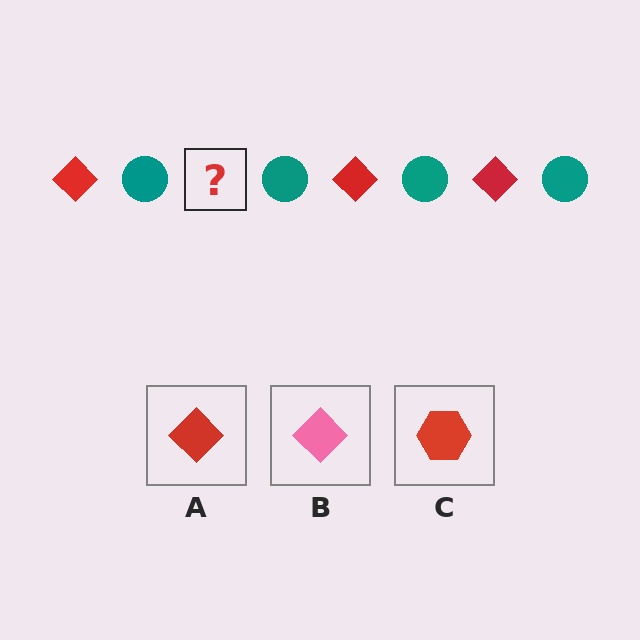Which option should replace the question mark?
Option A.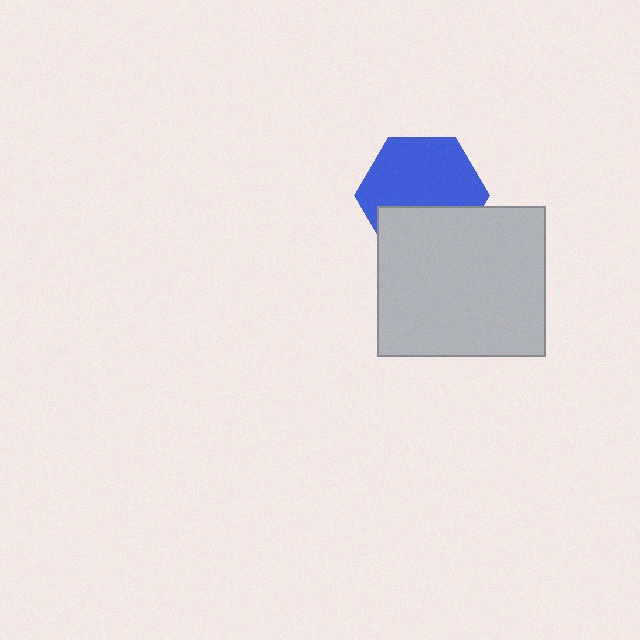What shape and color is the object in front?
The object in front is a light gray rectangle.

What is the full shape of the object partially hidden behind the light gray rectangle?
The partially hidden object is a blue hexagon.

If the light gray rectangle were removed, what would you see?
You would see the complete blue hexagon.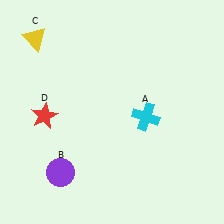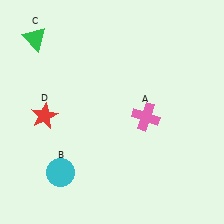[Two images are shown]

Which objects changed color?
A changed from cyan to pink. B changed from purple to cyan. C changed from yellow to green.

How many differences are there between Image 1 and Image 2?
There are 3 differences between the two images.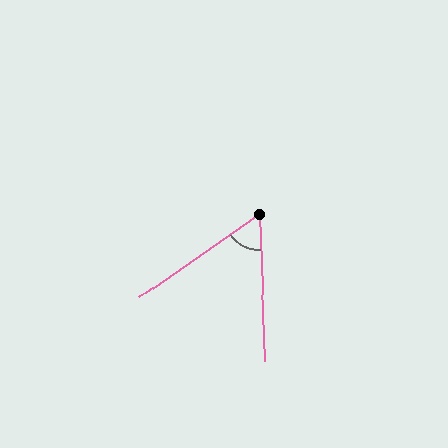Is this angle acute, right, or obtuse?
It is acute.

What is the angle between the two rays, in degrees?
Approximately 57 degrees.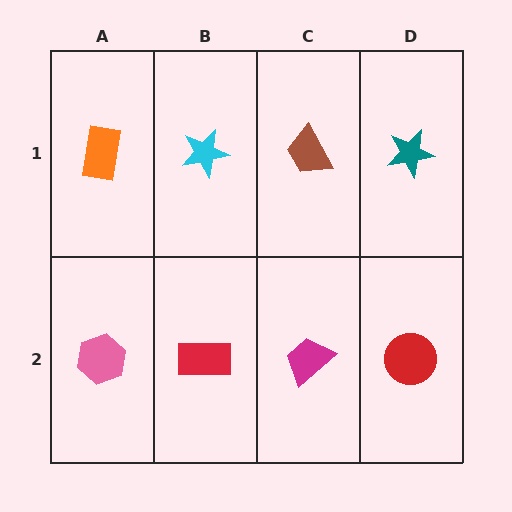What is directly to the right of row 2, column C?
A red circle.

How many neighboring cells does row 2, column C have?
3.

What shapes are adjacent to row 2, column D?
A teal star (row 1, column D), a magenta trapezoid (row 2, column C).